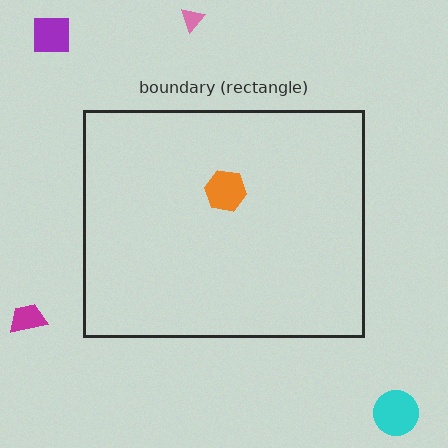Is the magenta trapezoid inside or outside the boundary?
Outside.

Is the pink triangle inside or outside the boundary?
Outside.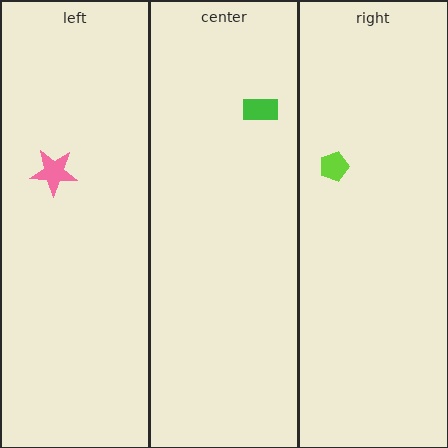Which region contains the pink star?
The left region.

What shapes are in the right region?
The lime pentagon.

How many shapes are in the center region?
1.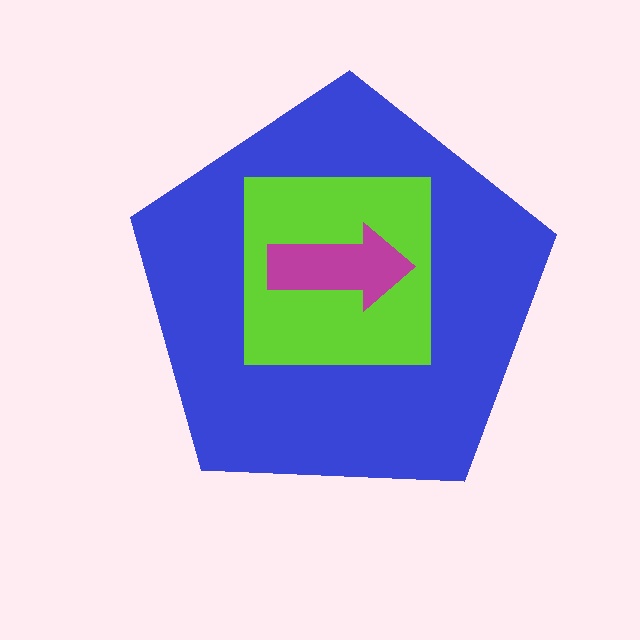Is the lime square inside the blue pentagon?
Yes.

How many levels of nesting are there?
3.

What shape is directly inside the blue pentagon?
The lime square.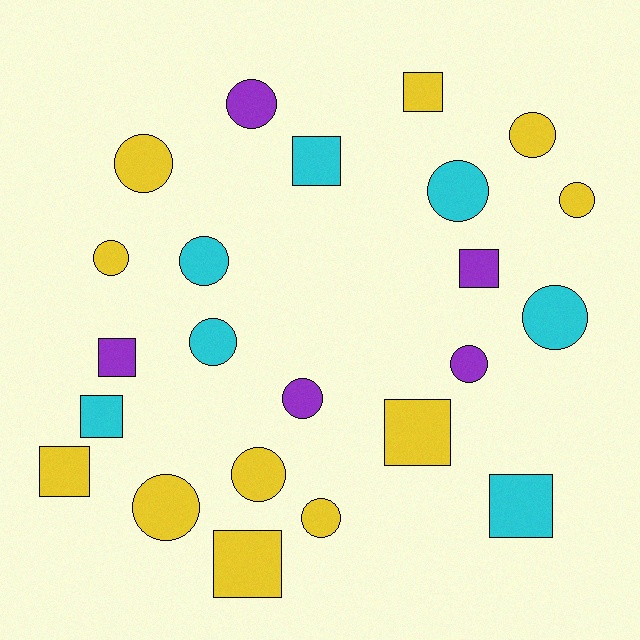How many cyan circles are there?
There are 4 cyan circles.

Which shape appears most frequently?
Circle, with 14 objects.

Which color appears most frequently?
Yellow, with 11 objects.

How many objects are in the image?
There are 23 objects.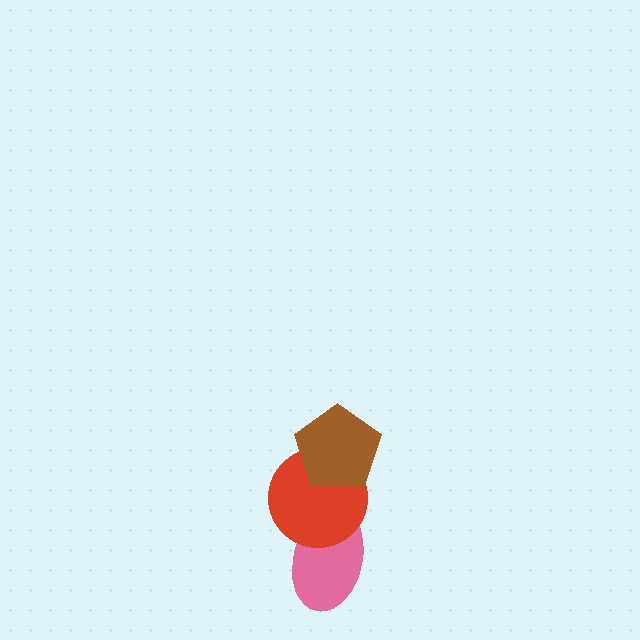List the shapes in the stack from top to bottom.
From top to bottom: the brown pentagon, the red circle, the pink ellipse.